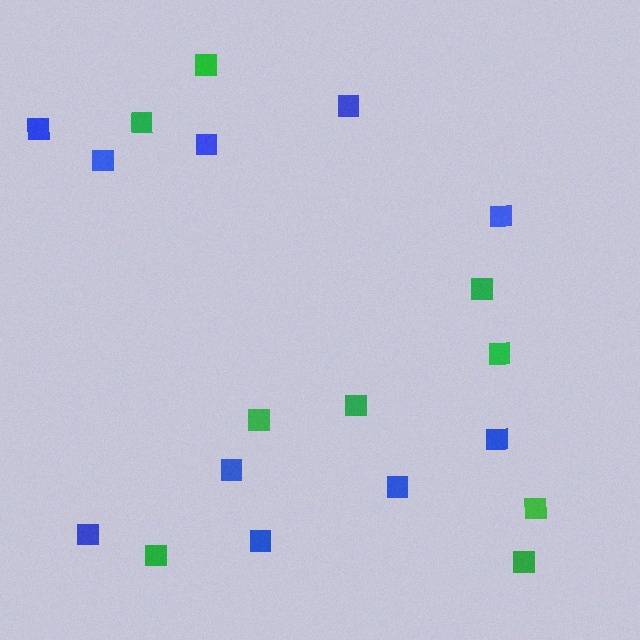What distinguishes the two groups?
There are 2 groups: one group of blue squares (10) and one group of green squares (9).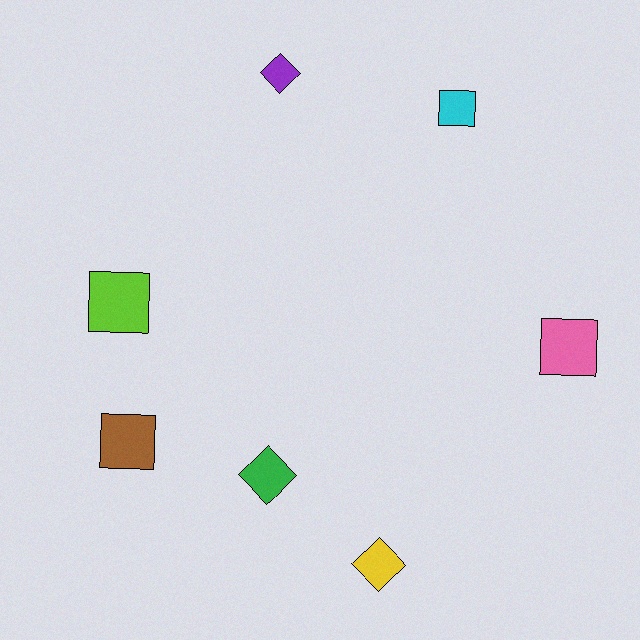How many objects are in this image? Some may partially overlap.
There are 7 objects.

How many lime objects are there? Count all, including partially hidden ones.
There is 1 lime object.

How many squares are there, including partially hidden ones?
There are 4 squares.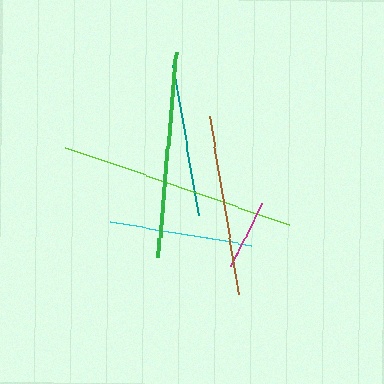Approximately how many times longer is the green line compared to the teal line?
The green line is approximately 1.3 times the length of the teal line.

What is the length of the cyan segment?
The cyan segment is approximately 144 pixels long.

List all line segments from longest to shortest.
From longest to shortest: lime, green, brown, teal, cyan, magenta.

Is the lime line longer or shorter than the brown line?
The lime line is longer than the brown line.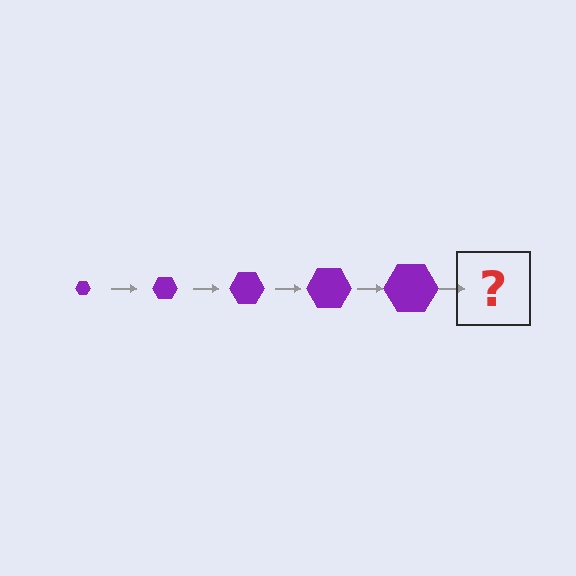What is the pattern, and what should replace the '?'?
The pattern is that the hexagon gets progressively larger each step. The '?' should be a purple hexagon, larger than the previous one.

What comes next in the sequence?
The next element should be a purple hexagon, larger than the previous one.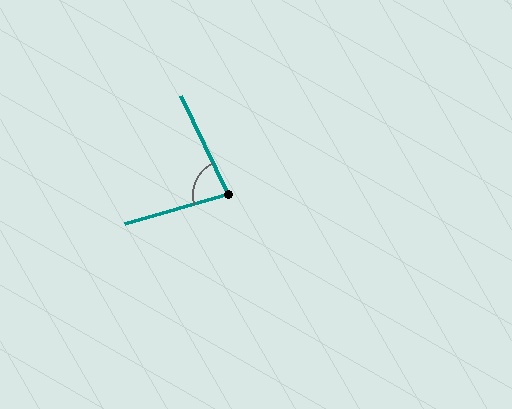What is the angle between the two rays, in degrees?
Approximately 81 degrees.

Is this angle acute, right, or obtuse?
It is acute.